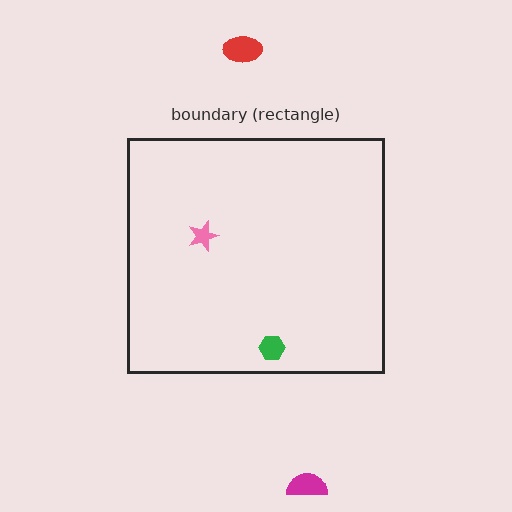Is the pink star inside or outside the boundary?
Inside.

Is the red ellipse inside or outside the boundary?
Outside.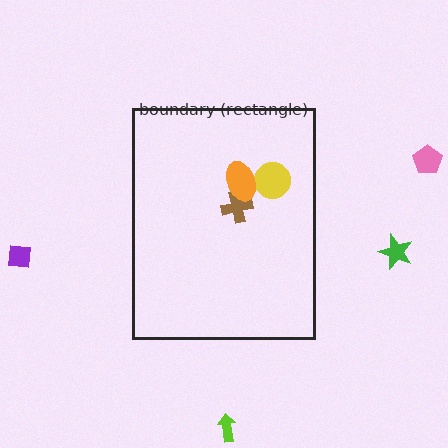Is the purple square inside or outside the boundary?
Outside.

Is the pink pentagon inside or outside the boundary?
Outside.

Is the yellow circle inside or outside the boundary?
Inside.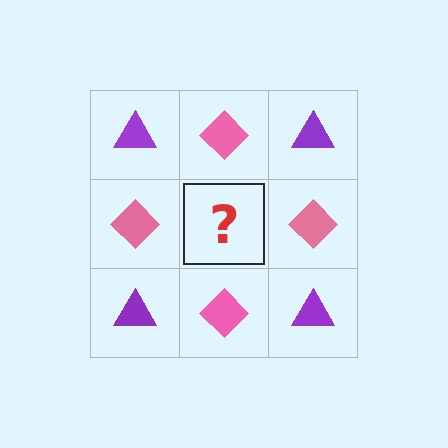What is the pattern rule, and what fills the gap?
The rule is that it alternates purple triangle and pink diamond in a checkerboard pattern. The gap should be filled with a purple triangle.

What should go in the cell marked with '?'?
The missing cell should contain a purple triangle.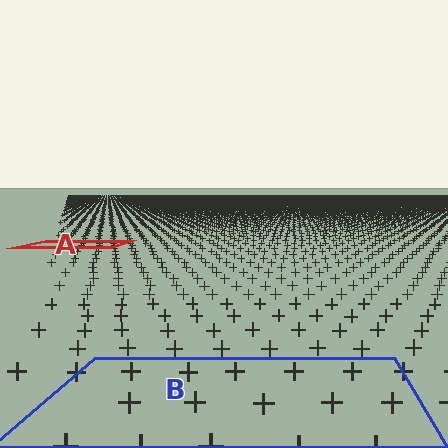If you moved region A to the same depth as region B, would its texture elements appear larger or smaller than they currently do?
They would appear larger. At a closer depth, the same texture elements are projected at a bigger on-screen size.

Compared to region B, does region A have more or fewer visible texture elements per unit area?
Region A has more texture elements per unit area — they are packed more densely because it is farther away.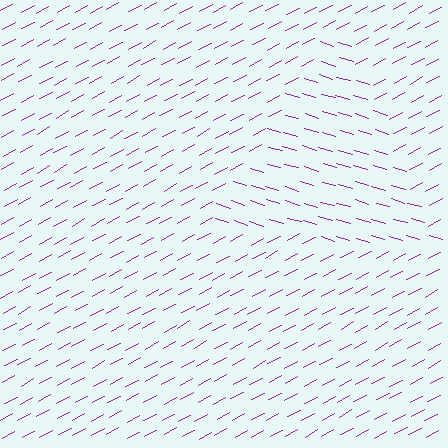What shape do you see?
I see a triangle.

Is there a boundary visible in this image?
Yes, there is a texture boundary formed by a change in line orientation.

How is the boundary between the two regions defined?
The boundary is defined purely by a change in line orientation (approximately 45 degrees difference). All lines are the same color and thickness.